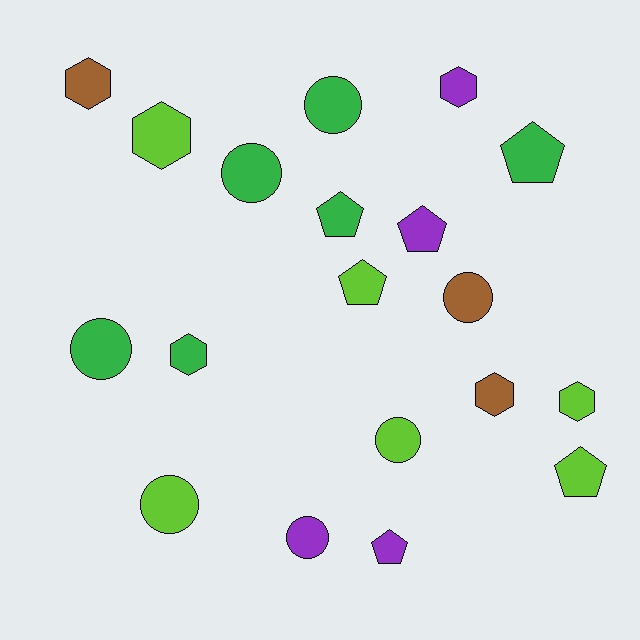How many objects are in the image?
There are 19 objects.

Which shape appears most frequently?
Circle, with 7 objects.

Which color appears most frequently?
Green, with 6 objects.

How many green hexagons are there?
There is 1 green hexagon.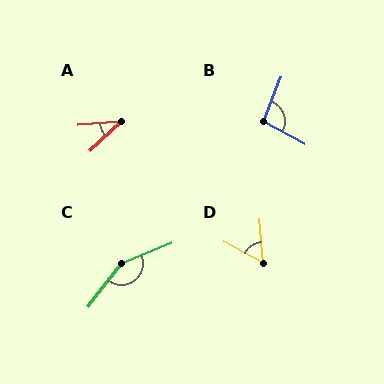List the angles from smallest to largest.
A (38°), D (57°), B (97°), C (149°).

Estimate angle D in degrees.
Approximately 57 degrees.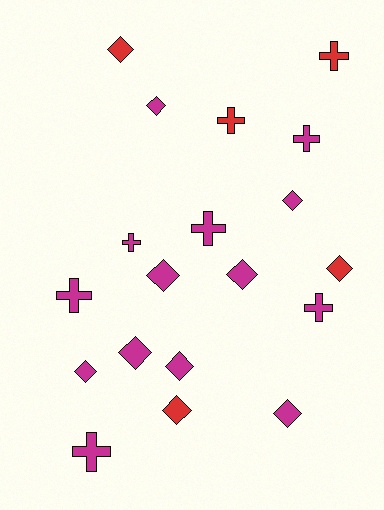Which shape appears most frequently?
Diamond, with 11 objects.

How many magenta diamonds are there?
There are 8 magenta diamonds.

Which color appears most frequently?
Magenta, with 14 objects.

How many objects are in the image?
There are 19 objects.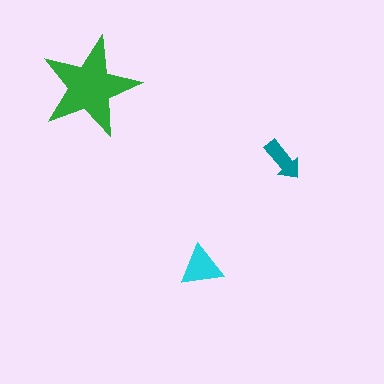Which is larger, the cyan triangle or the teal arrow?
The cyan triangle.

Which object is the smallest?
The teal arrow.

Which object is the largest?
The green star.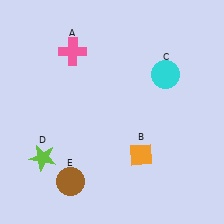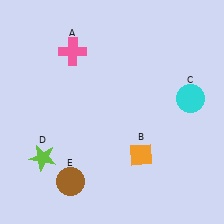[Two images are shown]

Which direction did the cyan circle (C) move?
The cyan circle (C) moved right.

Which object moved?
The cyan circle (C) moved right.